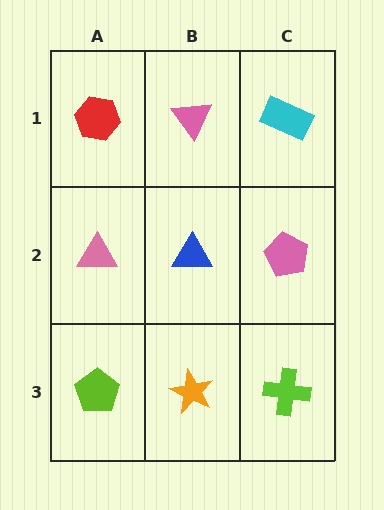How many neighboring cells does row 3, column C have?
2.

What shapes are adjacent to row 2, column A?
A red hexagon (row 1, column A), a lime pentagon (row 3, column A), a blue triangle (row 2, column B).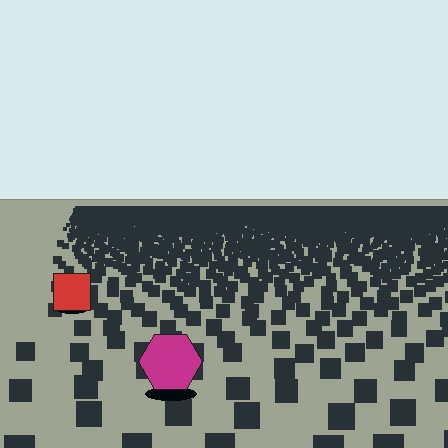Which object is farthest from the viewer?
The red square is farthest from the viewer. It appears smaller and the ground texture around it is denser.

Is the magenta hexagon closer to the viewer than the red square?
Yes. The magenta hexagon is closer — you can tell from the texture gradient: the ground texture is coarser near it.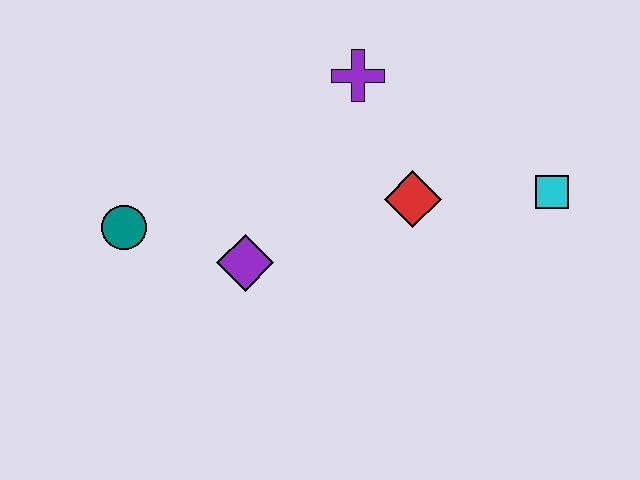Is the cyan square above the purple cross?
No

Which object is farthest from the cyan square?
The teal circle is farthest from the cyan square.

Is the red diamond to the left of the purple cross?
No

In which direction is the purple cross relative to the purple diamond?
The purple cross is above the purple diamond.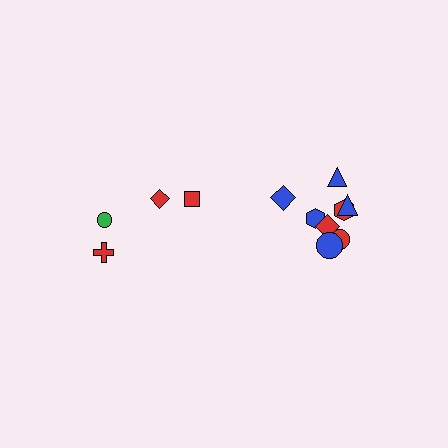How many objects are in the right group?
There are 8 objects.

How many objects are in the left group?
There are 4 objects.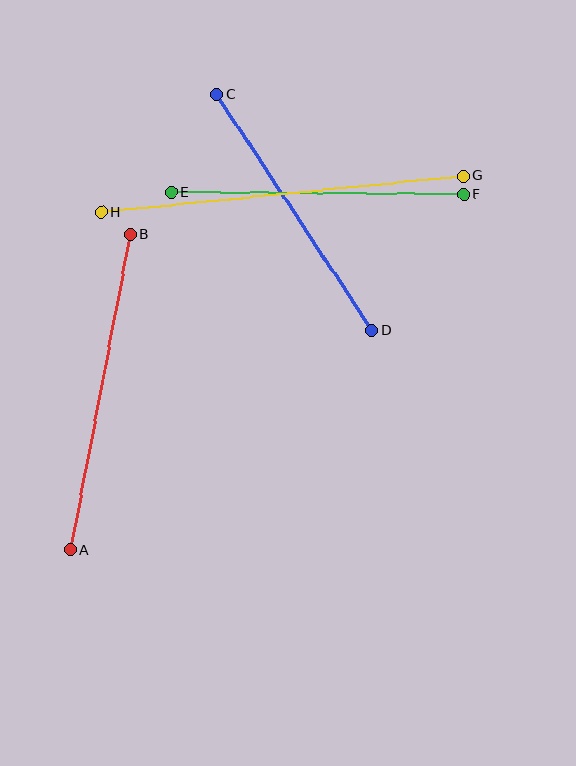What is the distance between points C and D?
The distance is approximately 282 pixels.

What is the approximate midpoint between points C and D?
The midpoint is at approximately (294, 212) pixels.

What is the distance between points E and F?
The distance is approximately 292 pixels.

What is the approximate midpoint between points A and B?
The midpoint is at approximately (100, 392) pixels.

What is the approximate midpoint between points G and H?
The midpoint is at approximately (282, 194) pixels.